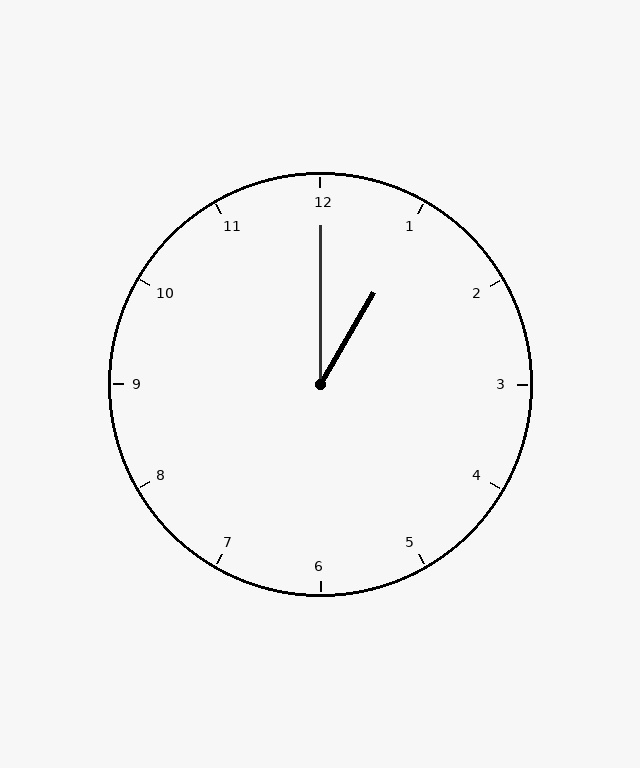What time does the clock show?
1:00.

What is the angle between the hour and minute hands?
Approximately 30 degrees.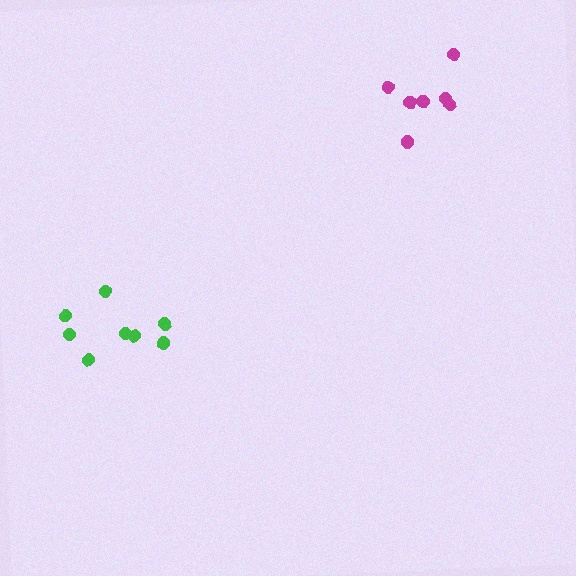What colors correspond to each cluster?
The clusters are colored: green, magenta.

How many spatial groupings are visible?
There are 2 spatial groupings.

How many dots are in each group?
Group 1: 8 dots, Group 2: 7 dots (15 total).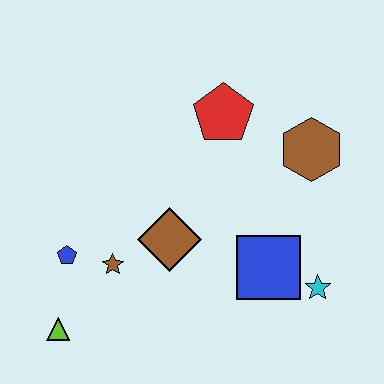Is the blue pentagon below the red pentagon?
Yes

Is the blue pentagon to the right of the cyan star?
No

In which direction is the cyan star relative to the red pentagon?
The cyan star is below the red pentagon.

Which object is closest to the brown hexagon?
The red pentagon is closest to the brown hexagon.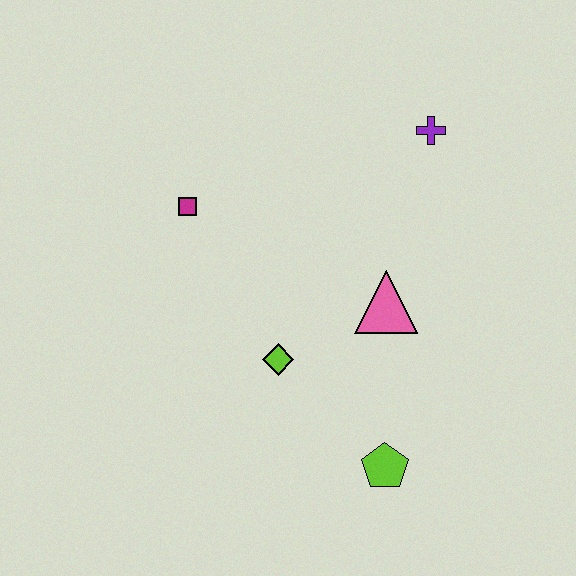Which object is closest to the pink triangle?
The lime diamond is closest to the pink triangle.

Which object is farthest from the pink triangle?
The magenta square is farthest from the pink triangle.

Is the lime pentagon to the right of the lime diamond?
Yes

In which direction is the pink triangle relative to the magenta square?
The pink triangle is to the right of the magenta square.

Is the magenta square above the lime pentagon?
Yes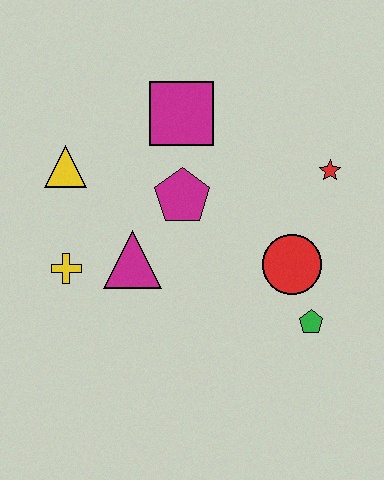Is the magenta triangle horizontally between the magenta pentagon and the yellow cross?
Yes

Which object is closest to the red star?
The red circle is closest to the red star.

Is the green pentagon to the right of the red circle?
Yes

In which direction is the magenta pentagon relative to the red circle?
The magenta pentagon is to the left of the red circle.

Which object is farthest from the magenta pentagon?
The green pentagon is farthest from the magenta pentagon.